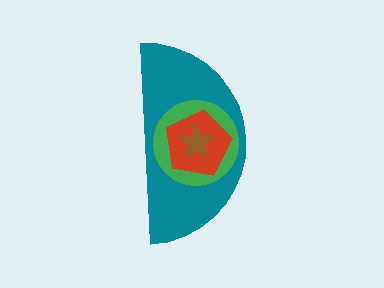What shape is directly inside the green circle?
The red pentagon.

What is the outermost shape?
The teal semicircle.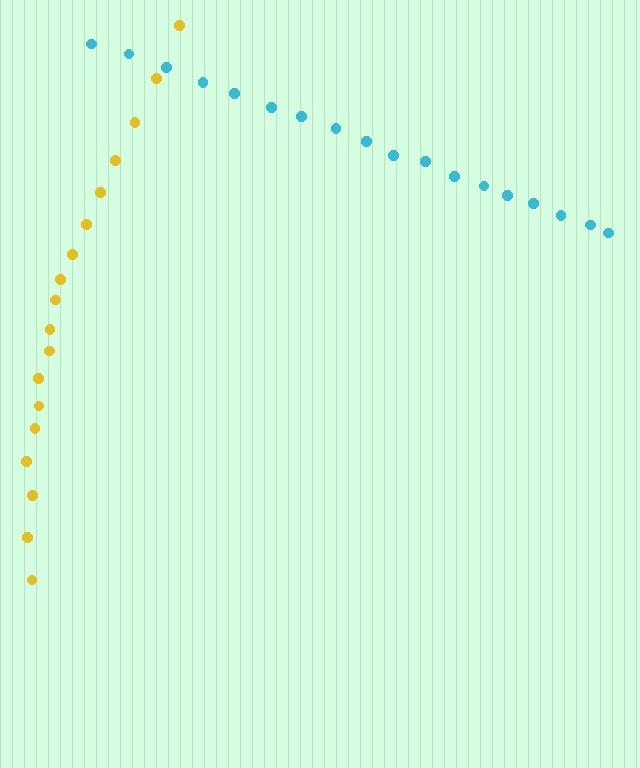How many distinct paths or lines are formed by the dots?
There are 2 distinct paths.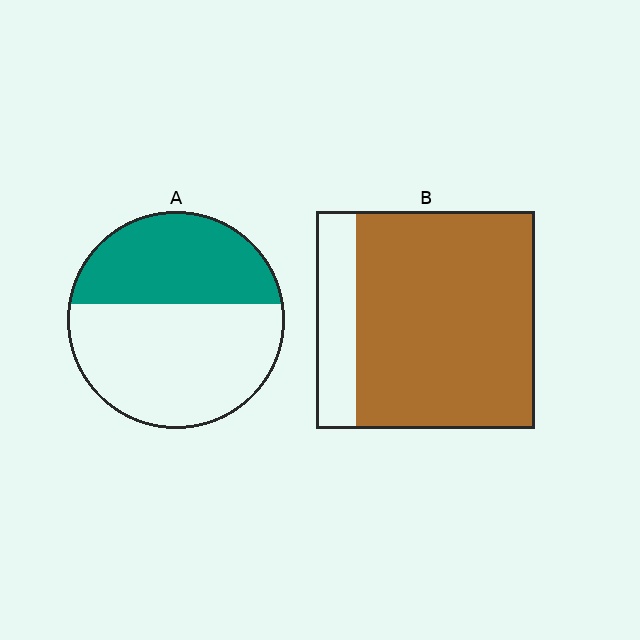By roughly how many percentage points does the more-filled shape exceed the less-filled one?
By roughly 40 percentage points (B over A).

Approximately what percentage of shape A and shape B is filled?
A is approximately 40% and B is approximately 80%.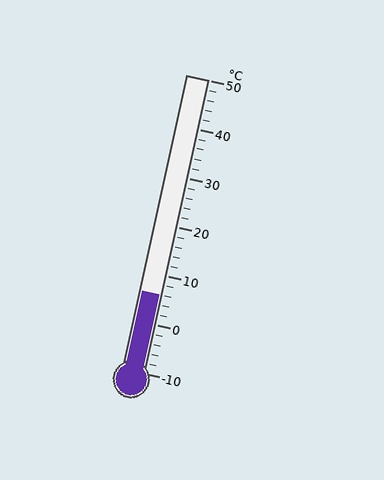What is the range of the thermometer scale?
The thermometer scale ranges from -10°C to 50°C.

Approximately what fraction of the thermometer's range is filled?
The thermometer is filled to approximately 25% of its range.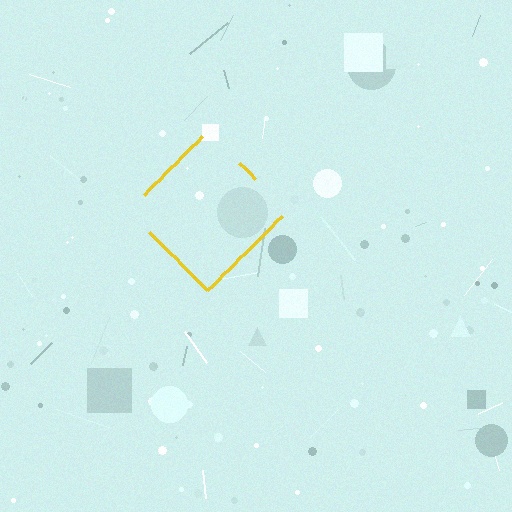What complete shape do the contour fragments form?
The contour fragments form a diamond.